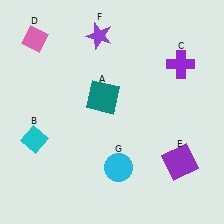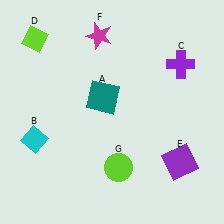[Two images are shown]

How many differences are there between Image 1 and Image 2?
There are 3 differences between the two images.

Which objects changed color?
D changed from pink to lime. F changed from purple to magenta. G changed from cyan to lime.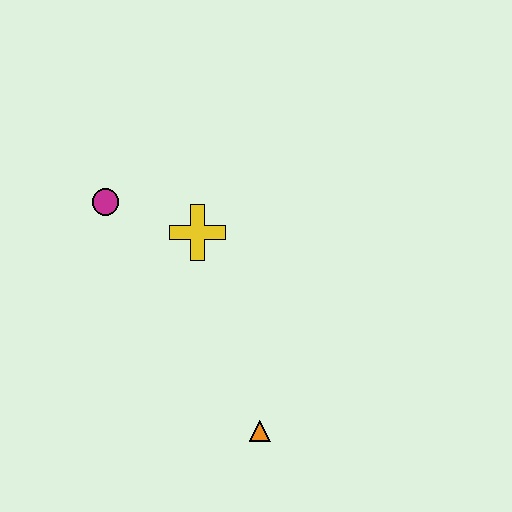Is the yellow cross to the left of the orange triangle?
Yes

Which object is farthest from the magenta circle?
The orange triangle is farthest from the magenta circle.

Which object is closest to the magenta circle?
The yellow cross is closest to the magenta circle.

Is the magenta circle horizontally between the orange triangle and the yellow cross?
No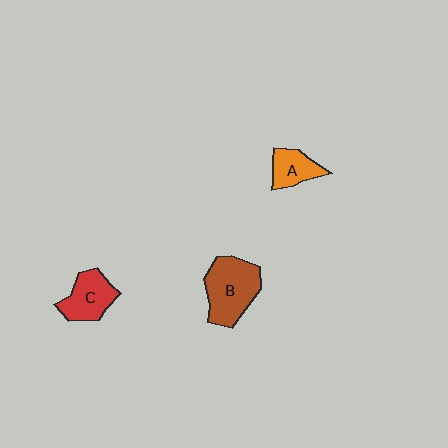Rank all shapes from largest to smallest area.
From largest to smallest: B (brown), C (red), A (orange).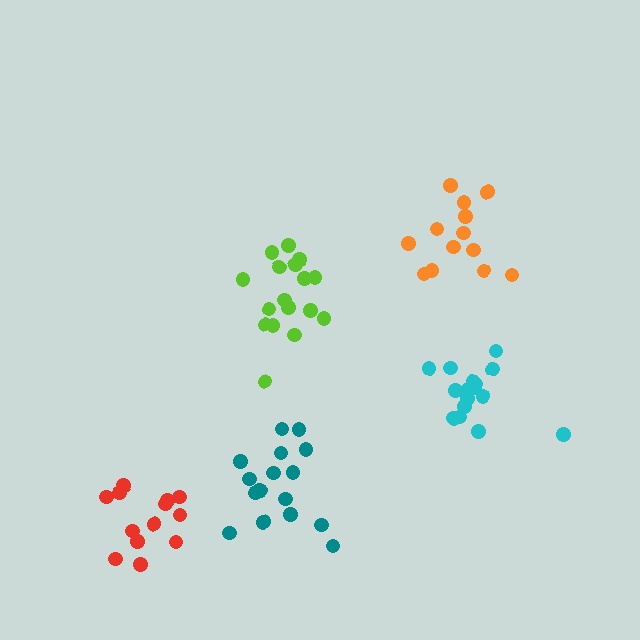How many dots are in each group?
Group 1: 16 dots, Group 2: 17 dots, Group 3: 17 dots, Group 4: 13 dots, Group 5: 13 dots (76 total).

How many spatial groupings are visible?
There are 5 spatial groupings.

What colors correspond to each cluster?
The clusters are colored: teal, lime, cyan, orange, red.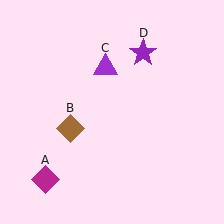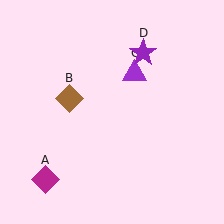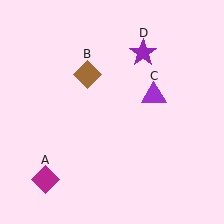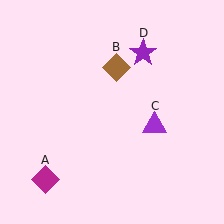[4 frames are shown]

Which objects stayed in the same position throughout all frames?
Magenta diamond (object A) and purple star (object D) remained stationary.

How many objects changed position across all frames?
2 objects changed position: brown diamond (object B), purple triangle (object C).